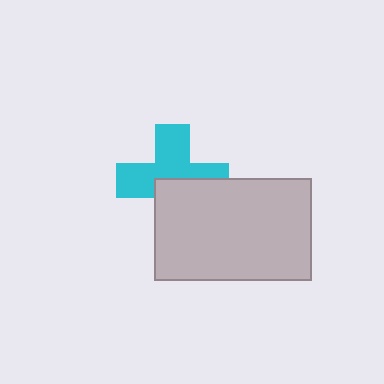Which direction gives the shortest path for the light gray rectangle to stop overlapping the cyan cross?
Moving down gives the shortest separation.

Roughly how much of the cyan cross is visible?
About half of it is visible (roughly 56%).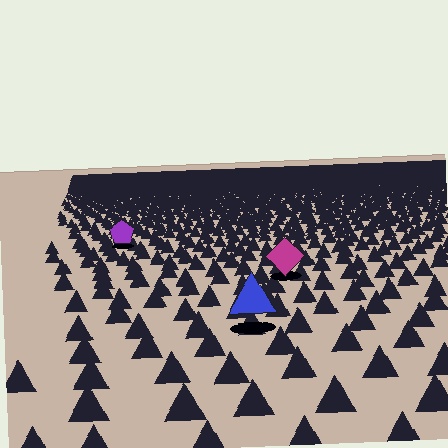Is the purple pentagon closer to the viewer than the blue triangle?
No. The blue triangle is closer — you can tell from the texture gradient: the ground texture is coarser near it.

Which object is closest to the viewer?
The blue triangle is closest. The texture marks near it are larger and more spread out.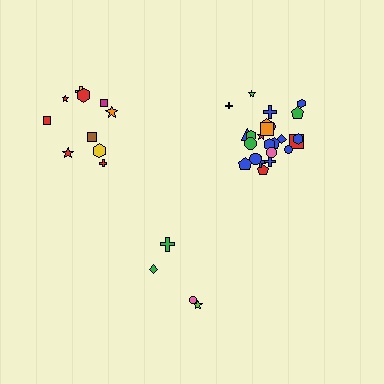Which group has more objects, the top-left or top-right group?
The top-right group.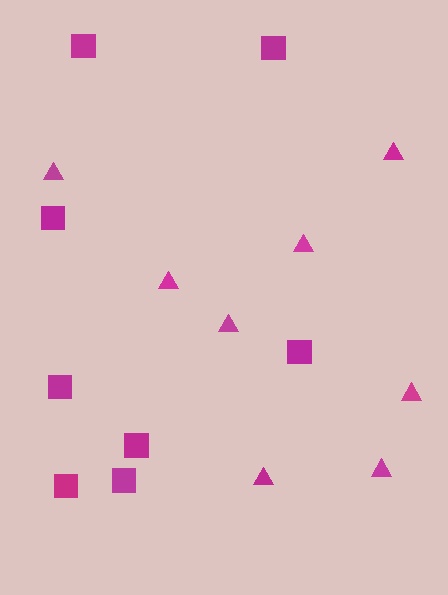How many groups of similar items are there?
There are 2 groups: one group of triangles (8) and one group of squares (8).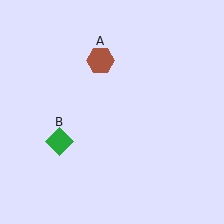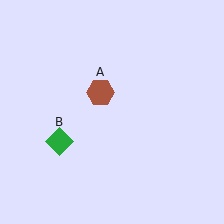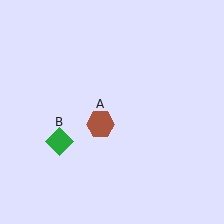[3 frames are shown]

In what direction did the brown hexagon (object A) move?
The brown hexagon (object A) moved down.